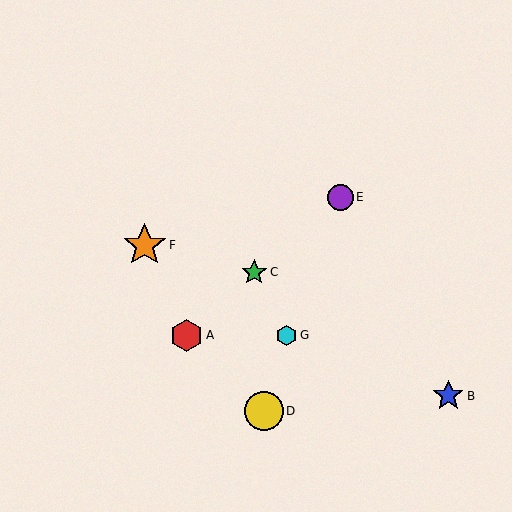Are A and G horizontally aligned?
Yes, both are at y≈335.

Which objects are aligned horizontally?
Objects A, G are aligned horizontally.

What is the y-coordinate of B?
Object B is at y≈396.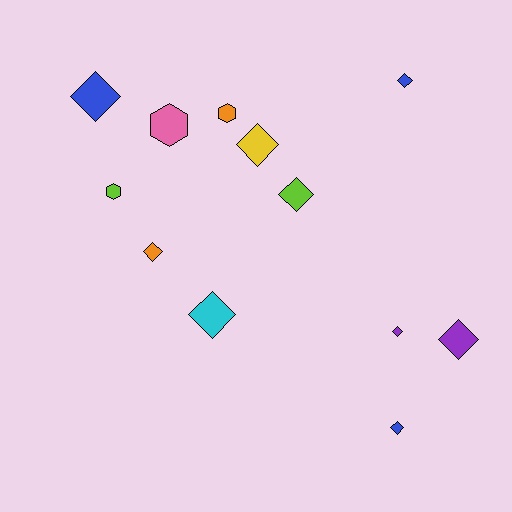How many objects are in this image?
There are 12 objects.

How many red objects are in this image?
There are no red objects.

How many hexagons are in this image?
There are 3 hexagons.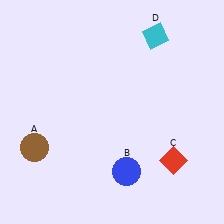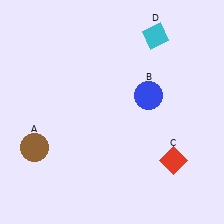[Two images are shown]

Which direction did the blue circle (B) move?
The blue circle (B) moved up.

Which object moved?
The blue circle (B) moved up.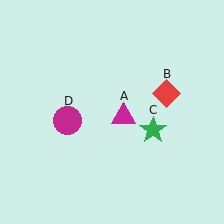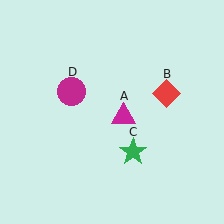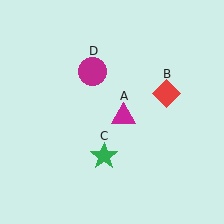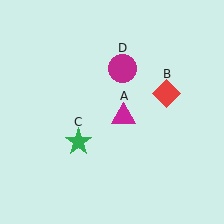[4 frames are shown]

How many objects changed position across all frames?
2 objects changed position: green star (object C), magenta circle (object D).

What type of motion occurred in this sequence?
The green star (object C), magenta circle (object D) rotated clockwise around the center of the scene.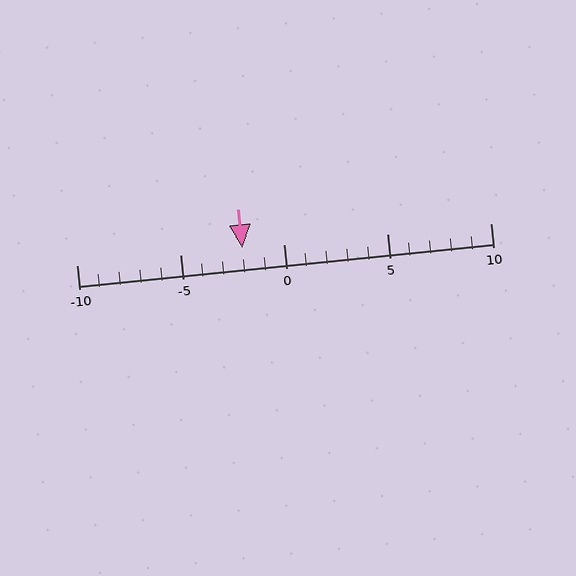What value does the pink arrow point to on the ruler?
The pink arrow points to approximately -2.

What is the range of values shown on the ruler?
The ruler shows values from -10 to 10.